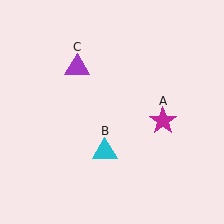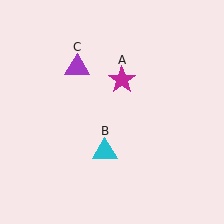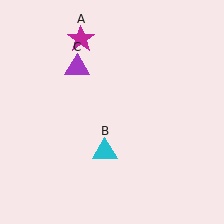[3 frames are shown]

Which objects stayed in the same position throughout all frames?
Cyan triangle (object B) and purple triangle (object C) remained stationary.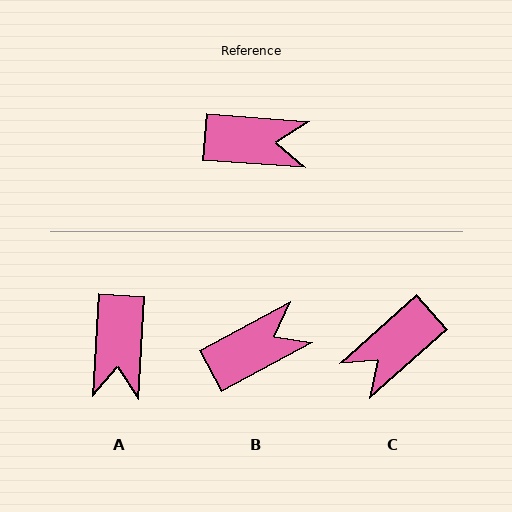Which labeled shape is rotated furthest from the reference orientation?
C, about 135 degrees away.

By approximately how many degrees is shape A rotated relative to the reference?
Approximately 89 degrees clockwise.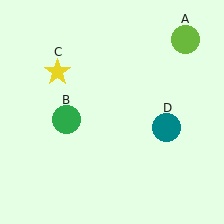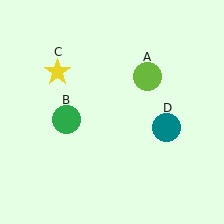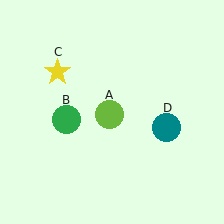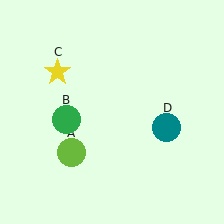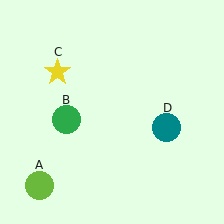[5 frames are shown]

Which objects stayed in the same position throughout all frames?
Green circle (object B) and yellow star (object C) and teal circle (object D) remained stationary.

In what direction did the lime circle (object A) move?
The lime circle (object A) moved down and to the left.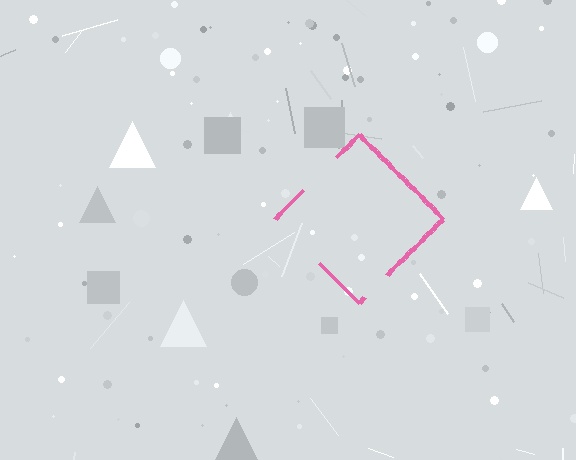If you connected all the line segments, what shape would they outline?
They would outline a diamond.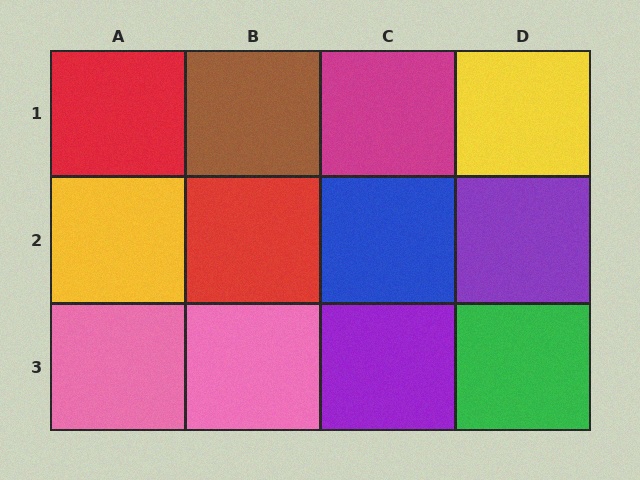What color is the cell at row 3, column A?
Pink.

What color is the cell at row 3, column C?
Purple.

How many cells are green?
1 cell is green.